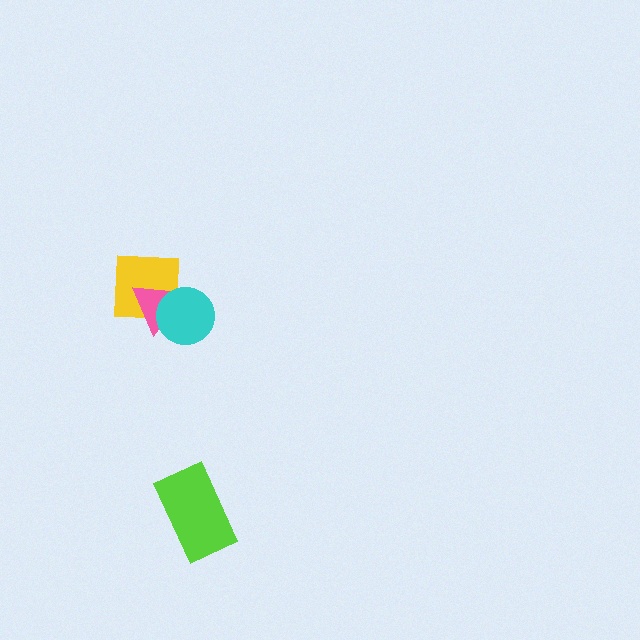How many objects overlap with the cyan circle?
2 objects overlap with the cyan circle.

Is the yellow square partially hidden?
Yes, it is partially covered by another shape.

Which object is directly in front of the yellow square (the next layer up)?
The pink triangle is directly in front of the yellow square.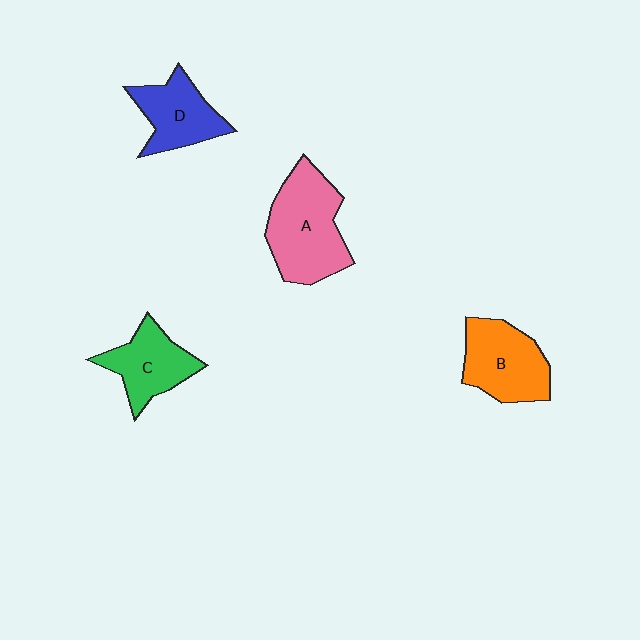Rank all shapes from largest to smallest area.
From largest to smallest: A (pink), B (orange), C (green), D (blue).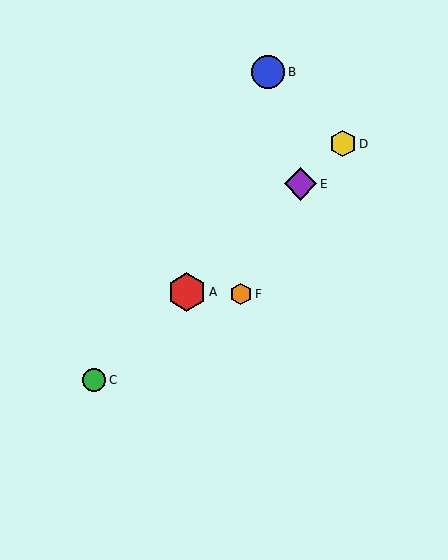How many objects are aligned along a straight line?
4 objects (A, C, D, E) are aligned along a straight line.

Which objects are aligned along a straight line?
Objects A, C, D, E are aligned along a straight line.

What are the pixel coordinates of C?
Object C is at (94, 380).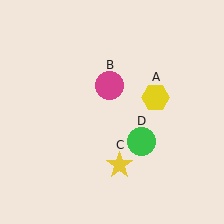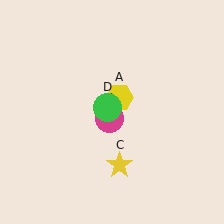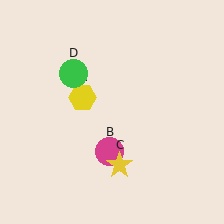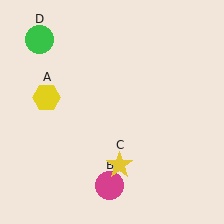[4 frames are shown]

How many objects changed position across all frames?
3 objects changed position: yellow hexagon (object A), magenta circle (object B), green circle (object D).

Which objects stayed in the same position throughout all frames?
Yellow star (object C) remained stationary.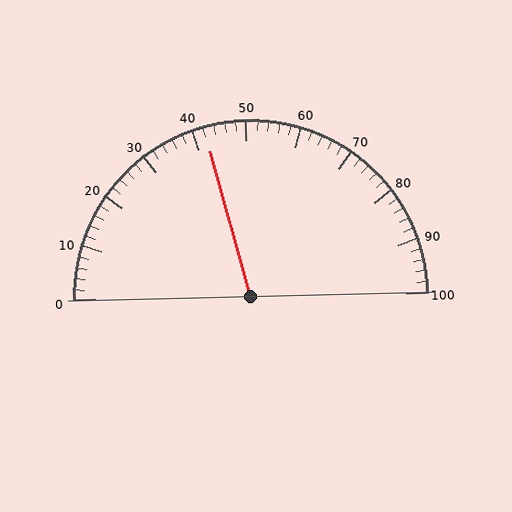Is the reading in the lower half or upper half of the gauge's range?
The reading is in the lower half of the range (0 to 100).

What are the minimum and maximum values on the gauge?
The gauge ranges from 0 to 100.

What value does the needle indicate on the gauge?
The needle indicates approximately 42.